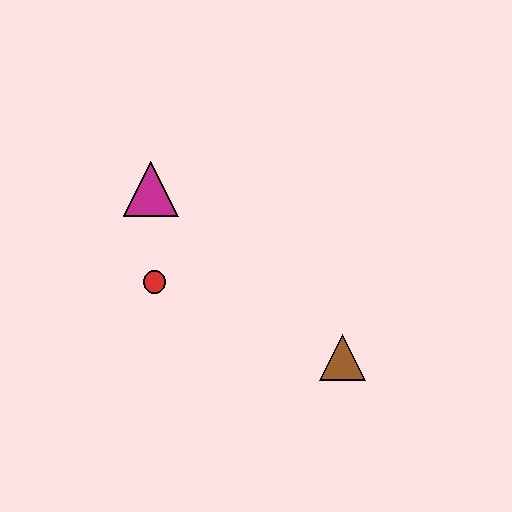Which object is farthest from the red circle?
The brown triangle is farthest from the red circle.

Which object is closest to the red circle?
The magenta triangle is closest to the red circle.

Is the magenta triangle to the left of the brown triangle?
Yes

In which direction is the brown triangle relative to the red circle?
The brown triangle is to the right of the red circle.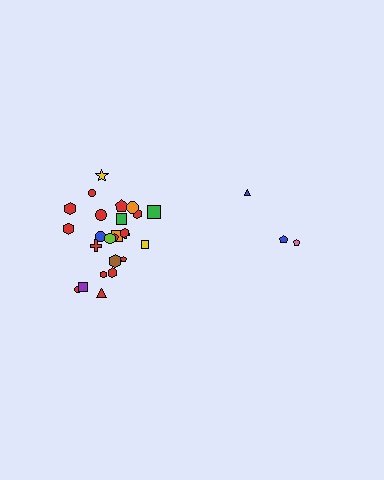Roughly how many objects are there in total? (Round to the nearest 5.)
Roughly 30 objects in total.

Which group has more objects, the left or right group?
The left group.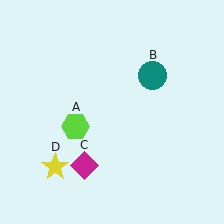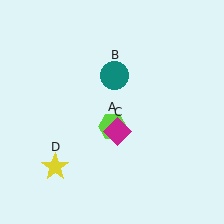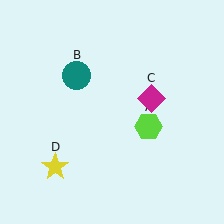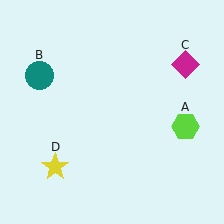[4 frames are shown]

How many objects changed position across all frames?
3 objects changed position: lime hexagon (object A), teal circle (object B), magenta diamond (object C).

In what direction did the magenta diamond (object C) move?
The magenta diamond (object C) moved up and to the right.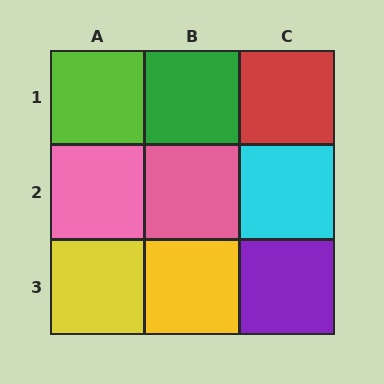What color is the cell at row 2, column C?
Cyan.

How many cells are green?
1 cell is green.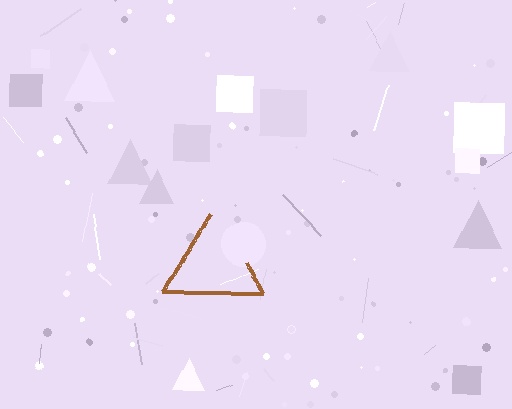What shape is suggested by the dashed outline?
The dashed outline suggests a triangle.